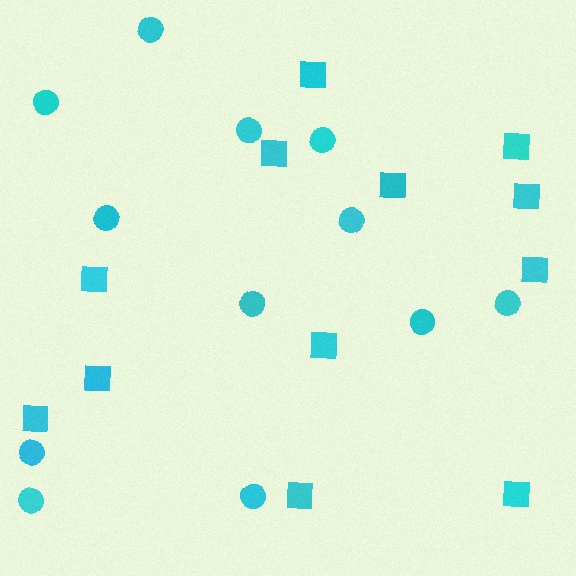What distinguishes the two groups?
There are 2 groups: one group of circles (12) and one group of squares (12).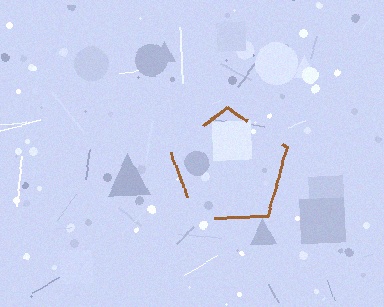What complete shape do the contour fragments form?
The contour fragments form a pentagon.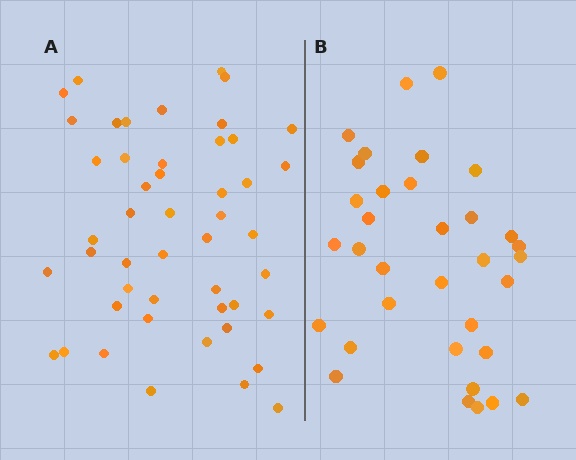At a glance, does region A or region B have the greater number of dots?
Region A (the left region) has more dots.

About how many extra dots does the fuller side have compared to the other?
Region A has approximately 15 more dots than region B.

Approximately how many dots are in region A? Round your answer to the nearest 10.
About 50 dots. (The exact count is 48, which rounds to 50.)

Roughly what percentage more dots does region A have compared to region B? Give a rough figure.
About 40% more.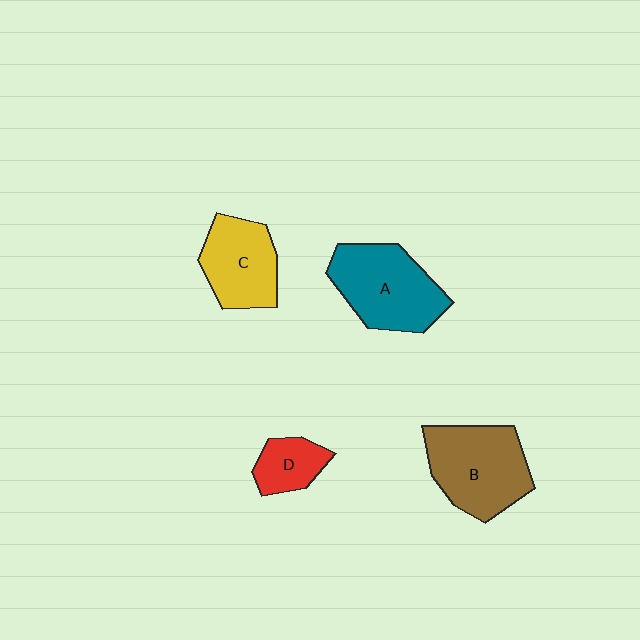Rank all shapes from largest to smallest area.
From largest to smallest: B (brown), A (teal), C (yellow), D (red).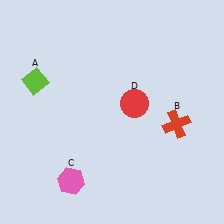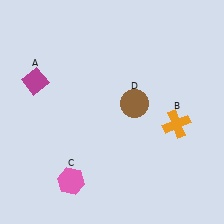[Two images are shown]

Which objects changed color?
A changed from lime to magenta. B changed from red to orange. D changed from red to brown.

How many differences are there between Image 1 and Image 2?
There are 3 differences between the two images.